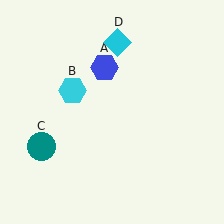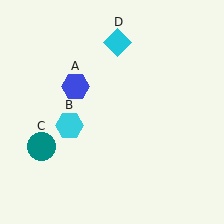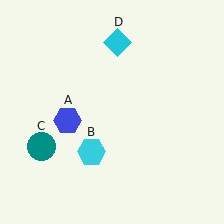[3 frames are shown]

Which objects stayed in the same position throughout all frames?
Teal circle (object C) and cyan diamond (object D) remained stationary.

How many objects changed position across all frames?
2 objects changed position: blue hexagon (object A), cyan hexagon (object B).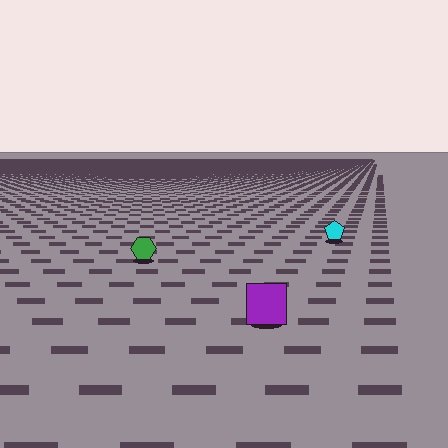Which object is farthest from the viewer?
The cyan pentagon is farthest from the viewer. It appears smaller and the ground texture around it is denser.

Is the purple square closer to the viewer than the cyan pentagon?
Yes. The purple square is closer — you can tell from the texture gradient: the ground texture is coarser near it.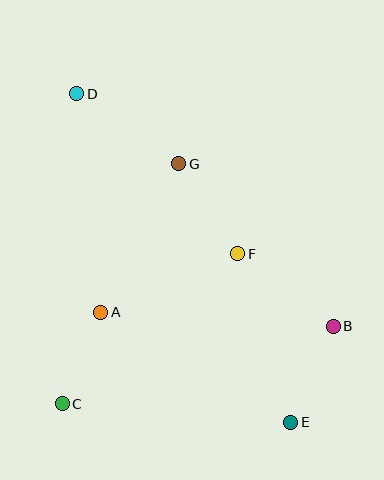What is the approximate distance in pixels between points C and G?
The distance between C and G is approximately 267 pixels.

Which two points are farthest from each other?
Points D and E are farthest from each other.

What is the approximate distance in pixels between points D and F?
The distance between D and F is approximately 227 pixels.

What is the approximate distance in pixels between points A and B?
The distance between A and B is approximately 233 pixels.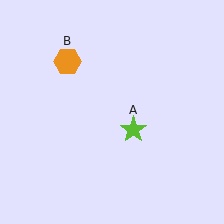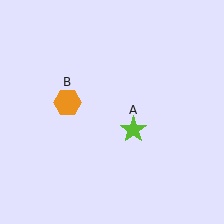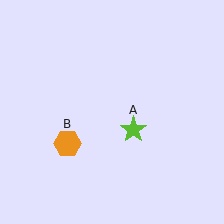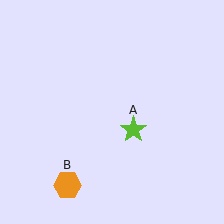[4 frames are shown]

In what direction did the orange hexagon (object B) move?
The orange hexagon (object B) moved down.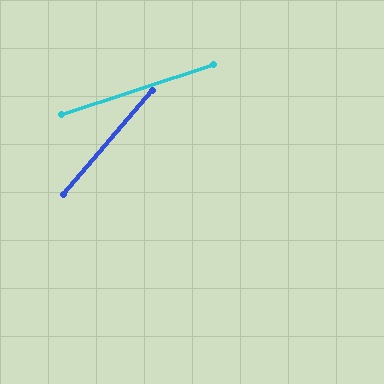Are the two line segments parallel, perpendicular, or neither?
Neither parallel nor perpendicular — they differ by about 31°.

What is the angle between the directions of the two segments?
Approximately 31 degrees.